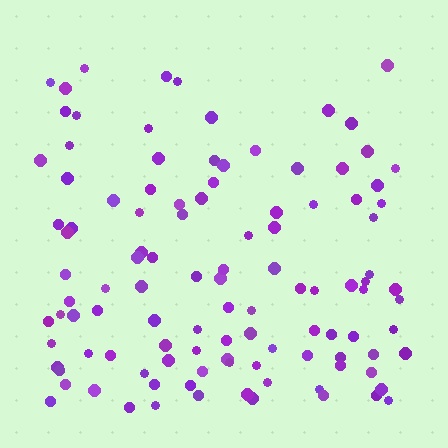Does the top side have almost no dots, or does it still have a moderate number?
Still a moderate number, just noticeably fewer than the bottom.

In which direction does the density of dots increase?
From top to bottom, with the bottom side densest.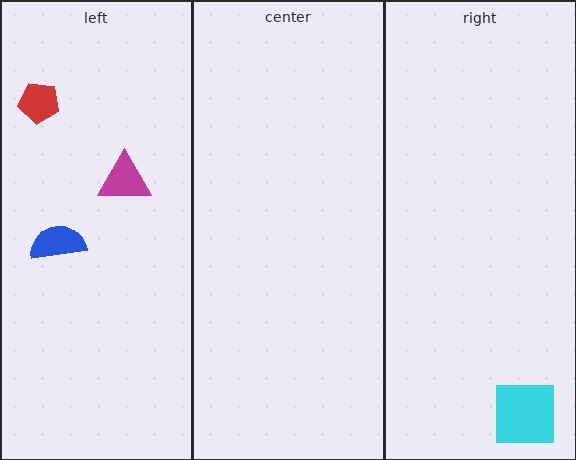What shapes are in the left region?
The blue semicircle, the magenta triangle, the red pentagon.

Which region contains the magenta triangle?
The left region.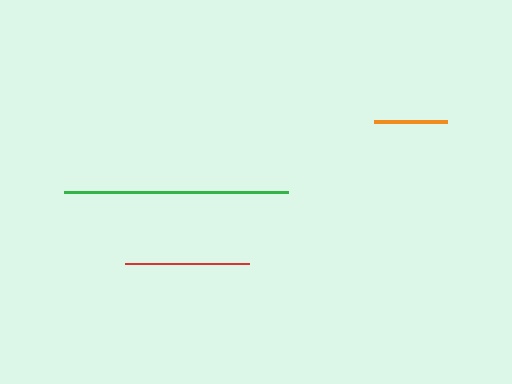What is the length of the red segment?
The red segment is approximately 123 pixels long.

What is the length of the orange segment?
The orange segment is approximately 72 pixels long.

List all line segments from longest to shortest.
From longest to shortest: green, red, orange.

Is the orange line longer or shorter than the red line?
The red line is longer than the orange line.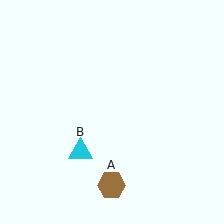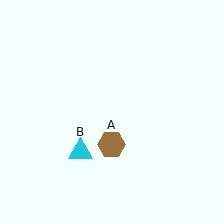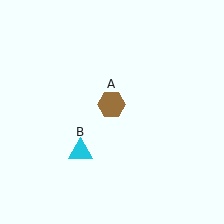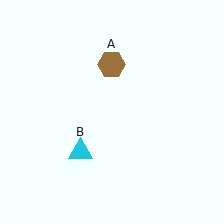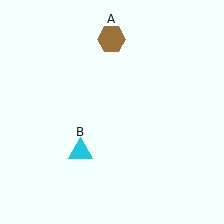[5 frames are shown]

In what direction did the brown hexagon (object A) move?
The brown hexagon (object A) moved up.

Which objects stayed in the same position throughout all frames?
Cyan triangle (object B) remained stationary.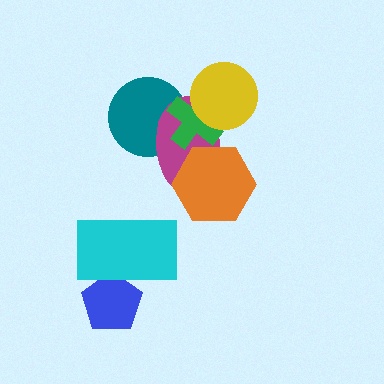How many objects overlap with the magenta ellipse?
4 objects overlap with the magenta ellipse.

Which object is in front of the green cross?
The yellow circle is in front of the green cross.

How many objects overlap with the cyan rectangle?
1 object overlaps with the cyan rectangle.